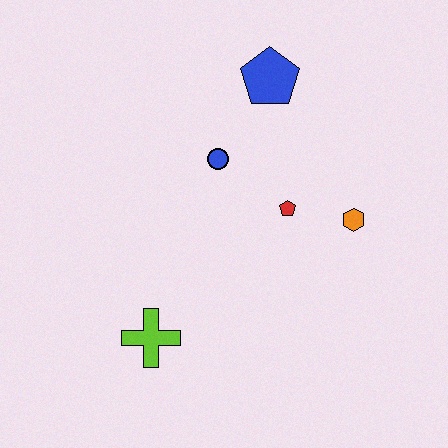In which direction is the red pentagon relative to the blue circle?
The red pentagon is to the right of the blue circle.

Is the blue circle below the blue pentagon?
Yes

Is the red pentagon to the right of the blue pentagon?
Yes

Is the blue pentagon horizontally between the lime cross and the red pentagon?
Yes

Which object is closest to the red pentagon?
The orange hexagon is closest to the red pentagon.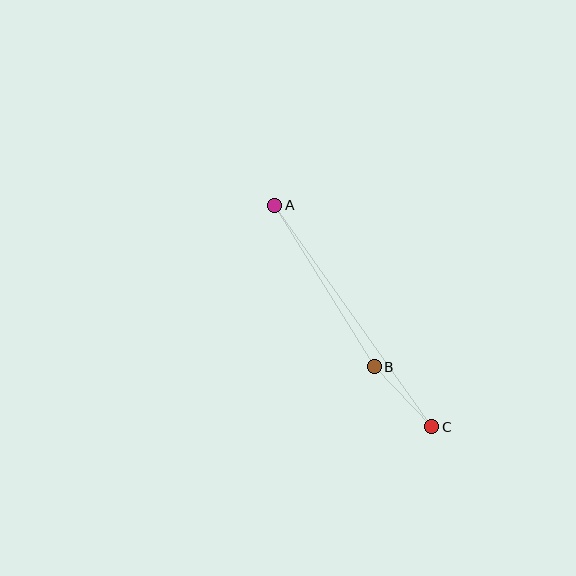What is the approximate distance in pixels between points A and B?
The distance between A and B is approximately 190 pixels.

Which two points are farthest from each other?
Points A and C are farthest from each other.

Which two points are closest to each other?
Points B and C are closest to each other.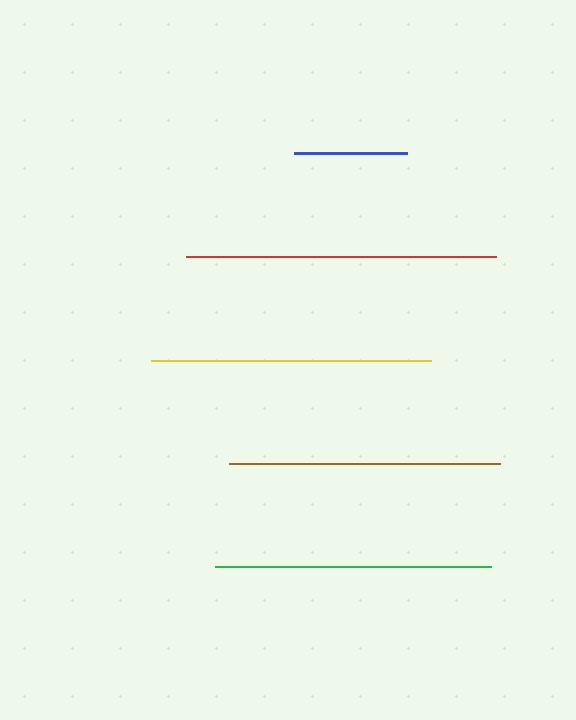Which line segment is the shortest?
The blue line is the shortest at approximately 113 pixels.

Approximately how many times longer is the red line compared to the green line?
The red line is approximately 1.1 times the length of the green line.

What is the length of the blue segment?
The blue segment is approximately 113 pixels long.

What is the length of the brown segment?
The brown segment is approximately 271 pixels long.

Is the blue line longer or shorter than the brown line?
The brown line is longer than the blue line.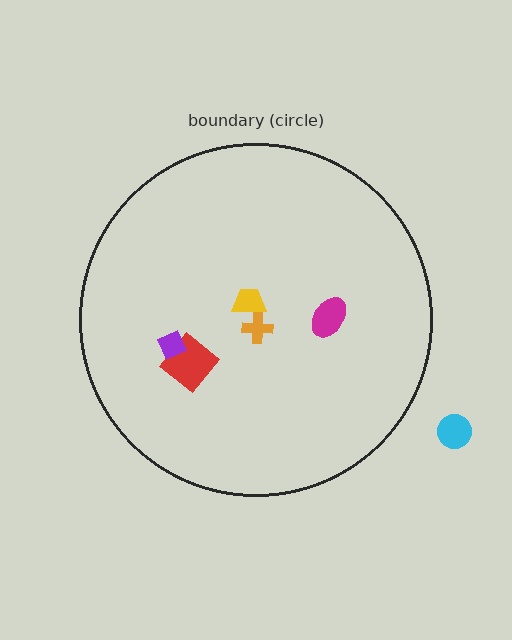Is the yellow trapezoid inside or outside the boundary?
Inside.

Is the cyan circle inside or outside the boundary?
Outside.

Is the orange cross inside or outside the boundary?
Inside.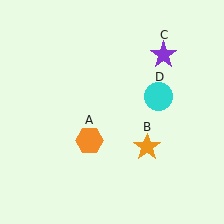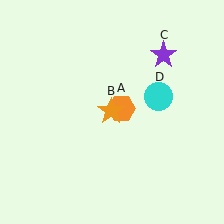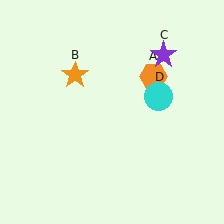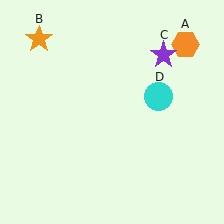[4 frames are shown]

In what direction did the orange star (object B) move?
The orange star (object B) moved up and to the left.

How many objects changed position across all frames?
2 objects changed position: orange hexagon (object A), orange star (object B).